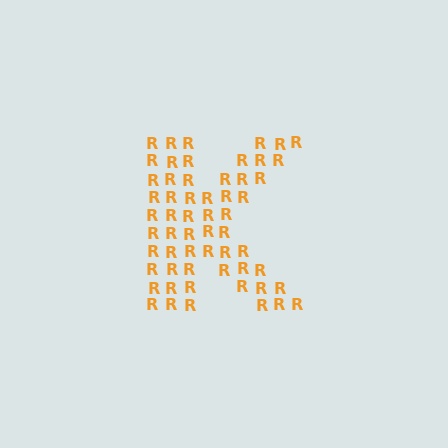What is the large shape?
The large shape is the letter K.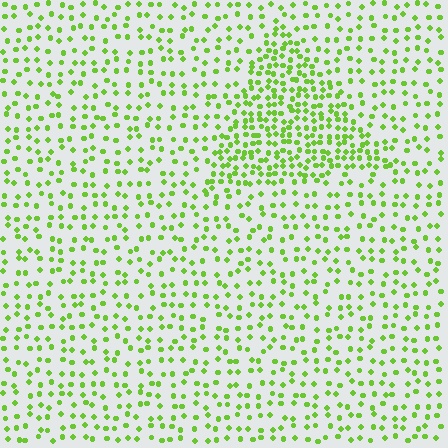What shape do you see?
I see a triangle.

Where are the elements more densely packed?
The elements are more densely packed inside the triangle boundary.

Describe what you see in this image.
The image contains small lime elements arranged at two different densities. A triangle-shaped region is visible where the elements are more densely packed than the surrounding area.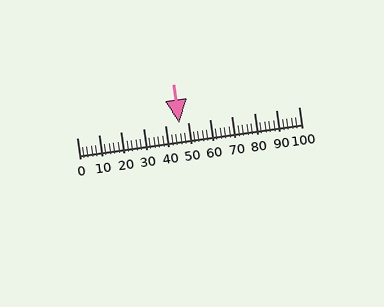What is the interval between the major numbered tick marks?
The major tick marks are spaced 10 units apart.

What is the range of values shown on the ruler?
The ruler shows values from 0 to 100.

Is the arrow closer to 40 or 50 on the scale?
The arrow is closer to 50.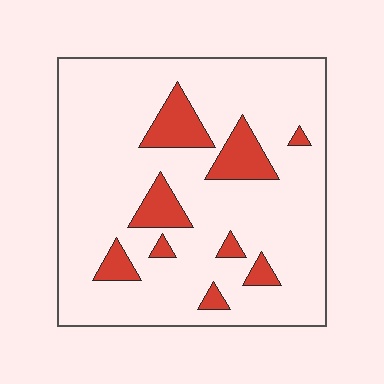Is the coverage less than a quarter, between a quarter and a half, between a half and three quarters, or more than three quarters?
Less than a quarter.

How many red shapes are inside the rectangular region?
9.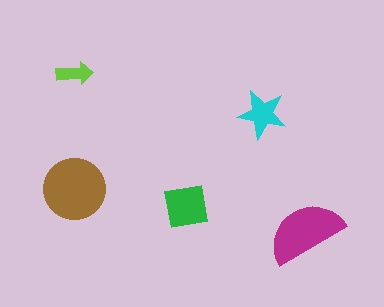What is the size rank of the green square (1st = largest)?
3rd.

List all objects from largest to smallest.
The brown circle, the magenta semicircle, the green square, the cyan star, the lime arrow.